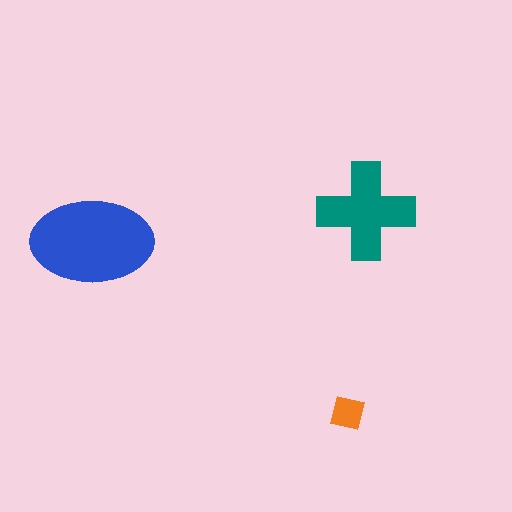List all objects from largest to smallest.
The blue ellipse, the teal cross, the orange square.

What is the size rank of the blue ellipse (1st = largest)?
1st.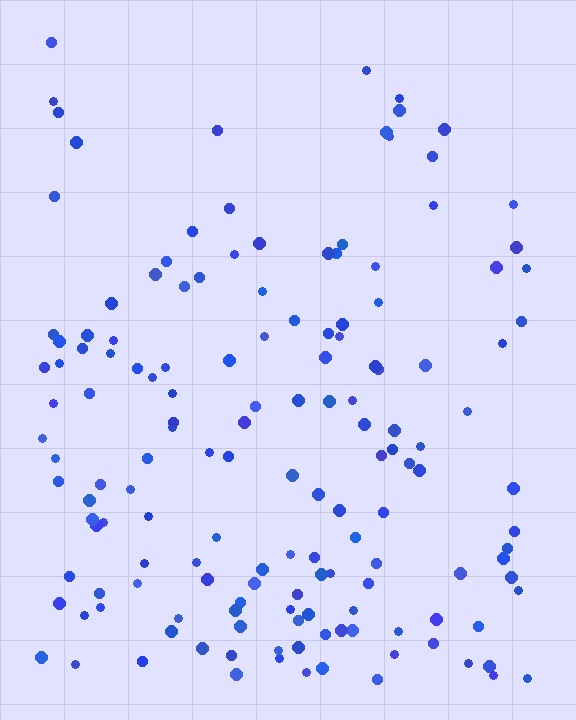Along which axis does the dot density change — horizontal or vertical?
Vertical.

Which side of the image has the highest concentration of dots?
The bottom.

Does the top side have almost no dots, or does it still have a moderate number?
Still a moderate number, just noticeably fewer than the bottom.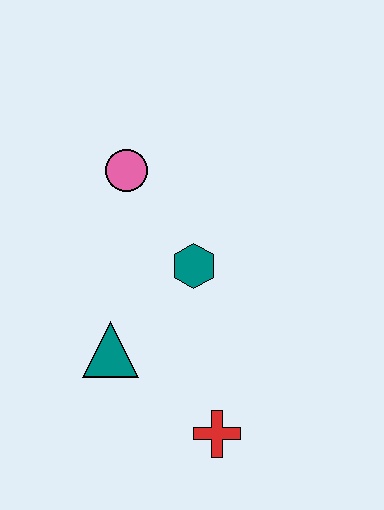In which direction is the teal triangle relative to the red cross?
The teal triangle is to the left of the red cross.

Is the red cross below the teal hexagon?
Yes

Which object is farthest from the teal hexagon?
The red cross is farthest from the teal hexagon.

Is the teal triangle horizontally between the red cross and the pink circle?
No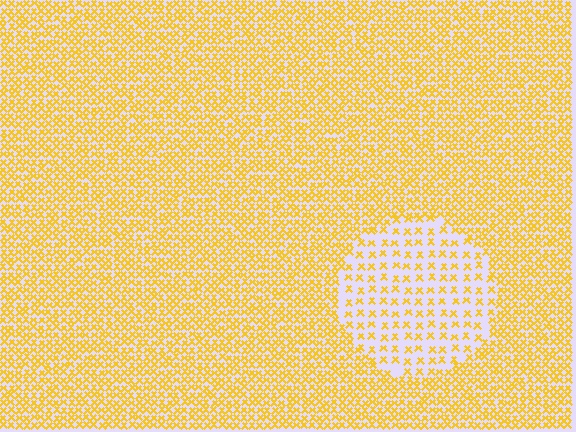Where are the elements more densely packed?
The elements are more densely packed outside the circle boundary.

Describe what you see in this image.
The image contains small yellow elements arranged at two different densities. A circle-shaped region is visible where the elements are less densely packed than the surrounding area.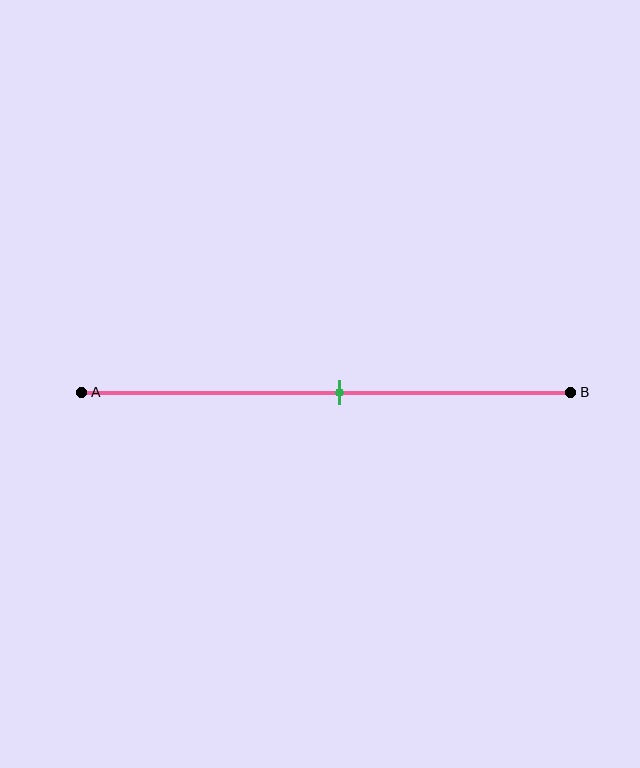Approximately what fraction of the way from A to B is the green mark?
The green mark is approximately 55% of the way from A to B.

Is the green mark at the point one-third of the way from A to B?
No, the mark is at about 55% from A, not at the 33% one-third point.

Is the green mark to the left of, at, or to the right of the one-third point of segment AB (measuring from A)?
The green mark is to the right of the one-third point of segment AB.